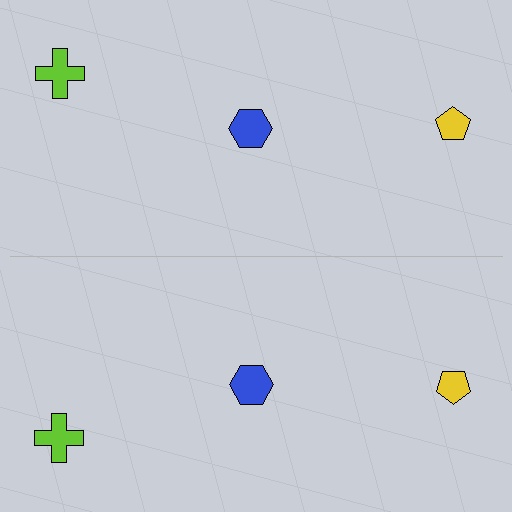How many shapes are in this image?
There are 6 shapes in this image.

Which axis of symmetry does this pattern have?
The pattern has a horizontal axis of symmetry running through the center of the image.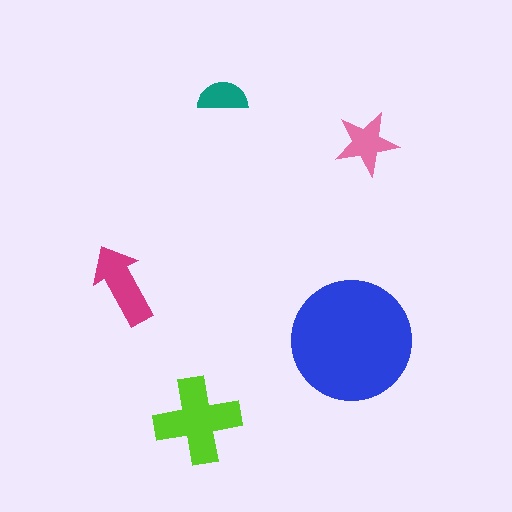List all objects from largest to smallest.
The blue circle, the lime cross, the magenta arrow, the pink star, the teal semicircle.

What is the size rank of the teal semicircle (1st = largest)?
5th.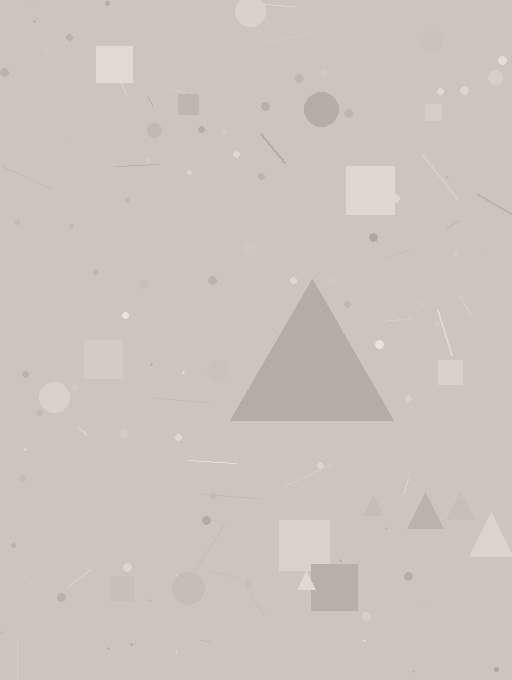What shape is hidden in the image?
A triangle is hidden in the image.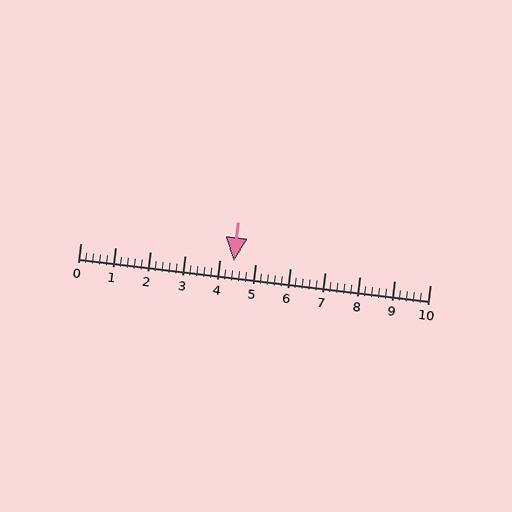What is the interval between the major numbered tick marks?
The major tick marks are spaced 1 units apart.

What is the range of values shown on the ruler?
The ruler shows values from 0 to 10.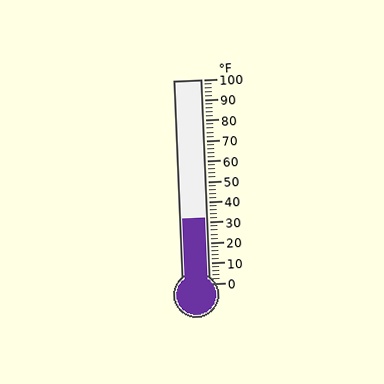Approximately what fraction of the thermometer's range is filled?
The thermometer is filled to approximately 30% of its range.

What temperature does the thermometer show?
The thermometer shows approximately 32°F.